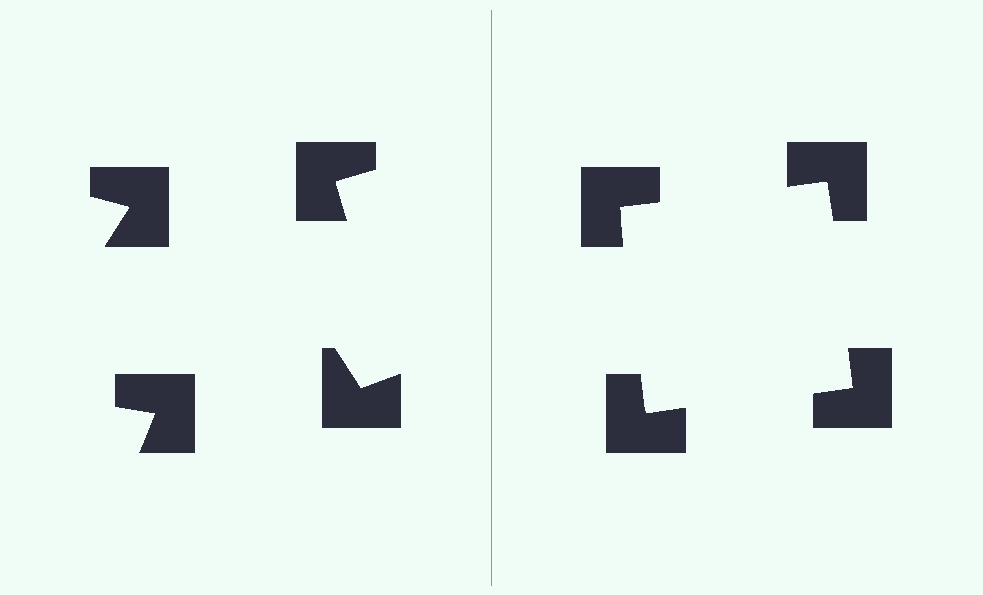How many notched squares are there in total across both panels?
8 — 4 on each side.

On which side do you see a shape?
An illusory square appears on the right side. On the left side the wedge cuts are rotated, so no coherent shape forms.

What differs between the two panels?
The notched squares are positioned identically on both sides; only the wedge orientations differ. On the right they align to a square; on the left they are misaligned.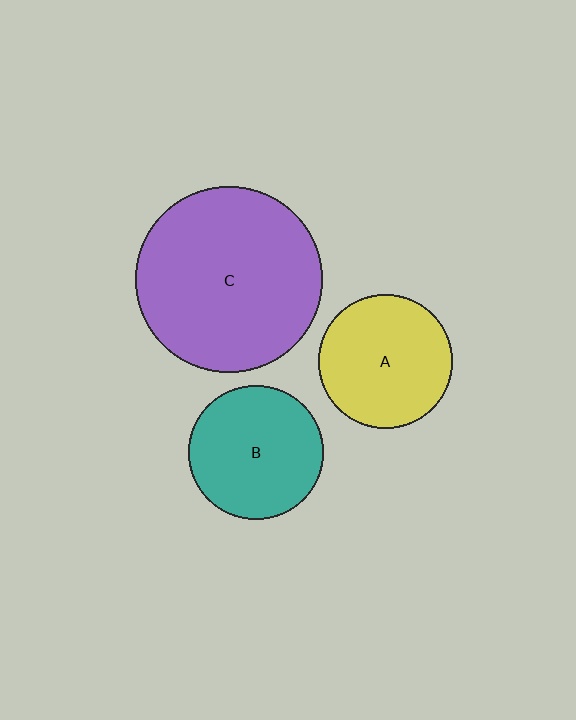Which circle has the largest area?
Circle C (purple).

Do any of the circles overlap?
No, none of the circles overlap.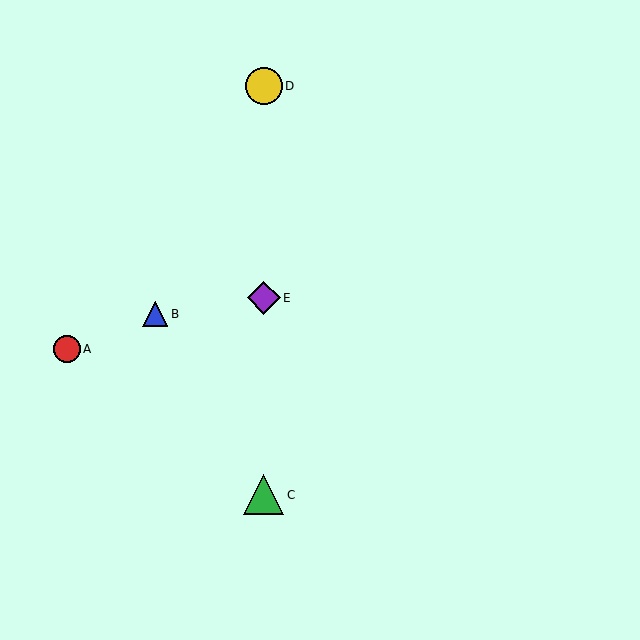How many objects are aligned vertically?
3 objects (C, D, E) are aligned vertically.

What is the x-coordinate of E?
Object E is at x≈264.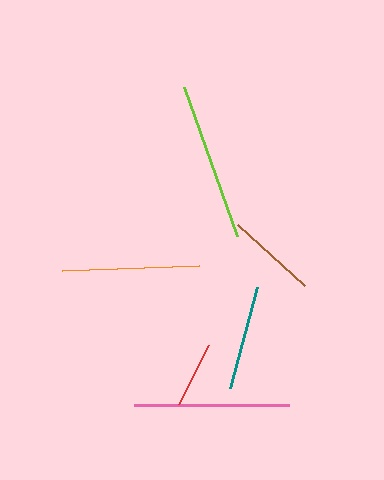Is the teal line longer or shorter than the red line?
The teal line is longer than the red line.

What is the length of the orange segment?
The orange segment is approximately 137 pixels long.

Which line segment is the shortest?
The red line is the shortest at approximately 67 pixels.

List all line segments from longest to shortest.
From longest to shortest: lime, pink, orange, teal, brown, red.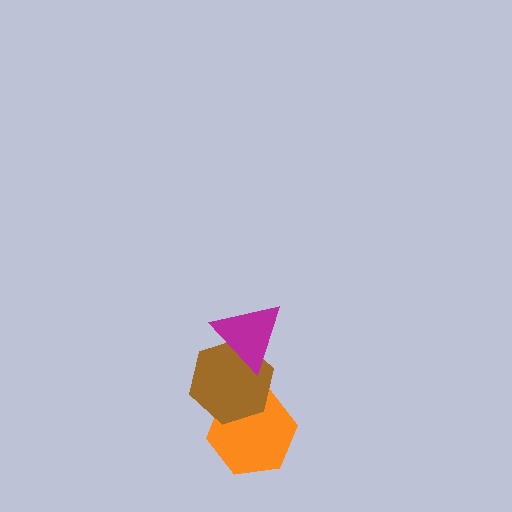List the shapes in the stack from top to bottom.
From top to bottom: the magenta triangle, the brown hexagon, the orange hexagon.